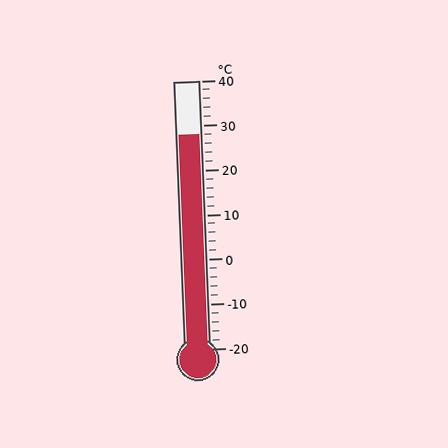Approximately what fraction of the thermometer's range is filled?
The thermometer is filled to approximately 80% of its range.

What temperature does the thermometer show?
The thermometer shows approximately 28°C.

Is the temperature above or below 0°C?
The temperature is above 0°C.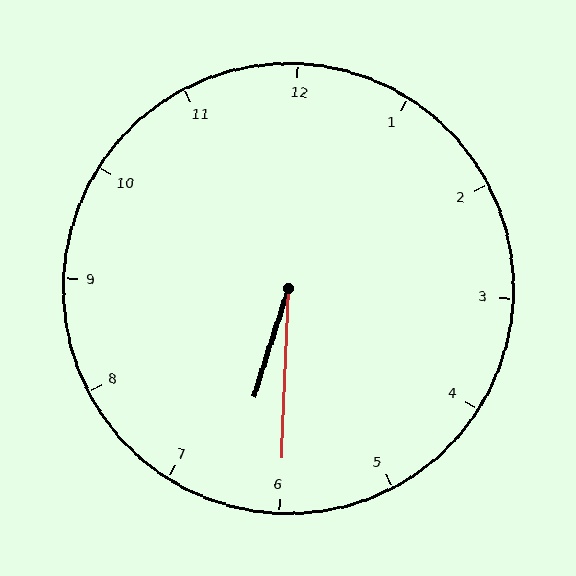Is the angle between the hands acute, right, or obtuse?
It is acute.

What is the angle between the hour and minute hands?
Approximately 15 degrees.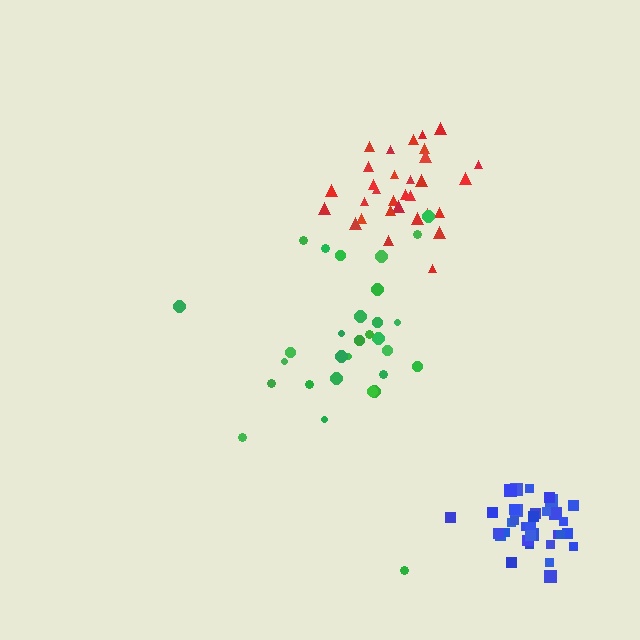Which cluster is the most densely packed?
Blue.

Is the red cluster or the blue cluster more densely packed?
Blue.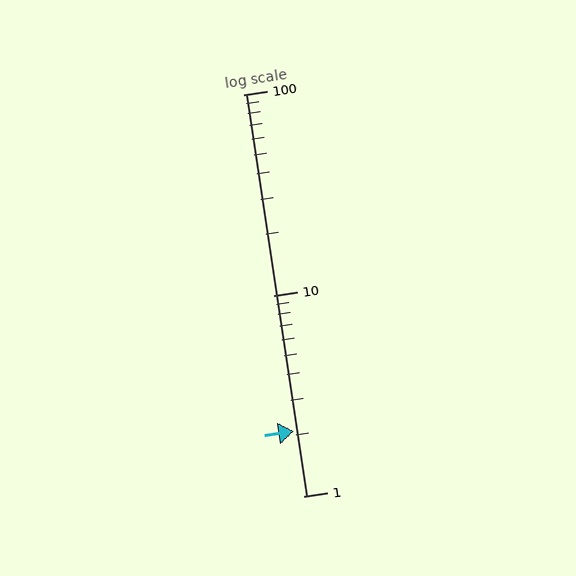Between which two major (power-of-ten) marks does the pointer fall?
The pointer is between 1 and 10.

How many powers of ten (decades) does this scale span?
The scale spans 2 decades, from 1 to 100.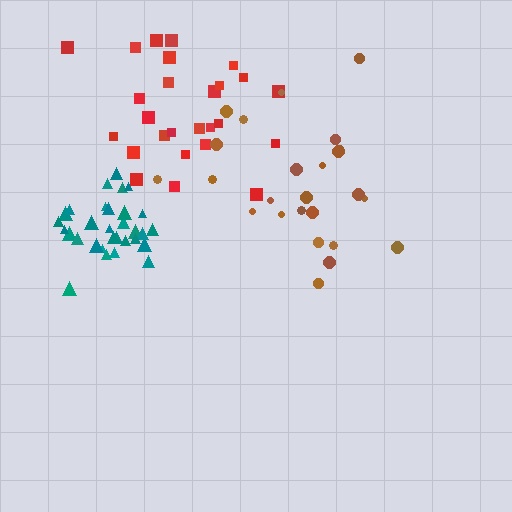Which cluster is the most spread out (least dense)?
Brown.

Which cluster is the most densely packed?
Teal.